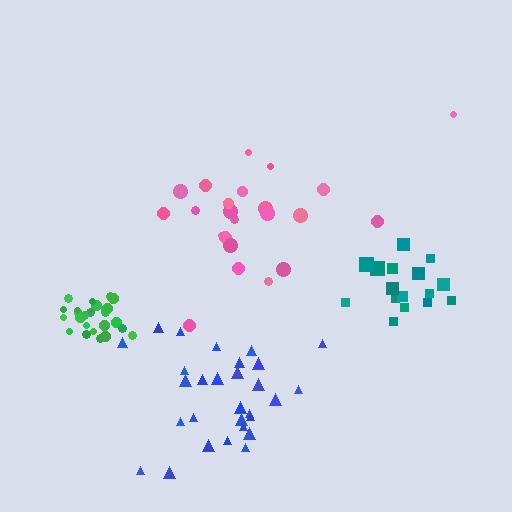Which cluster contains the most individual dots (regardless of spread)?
Blue (29).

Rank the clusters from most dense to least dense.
green, teal, blue, pink.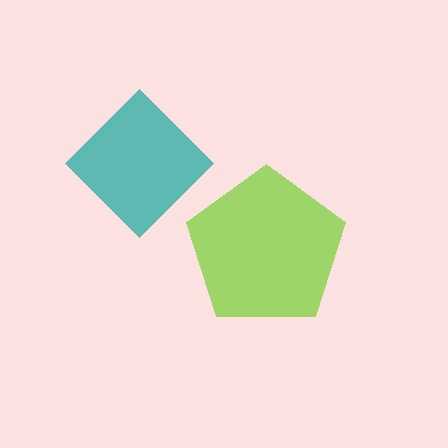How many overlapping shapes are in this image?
There are 2 overlapping shapes in the image.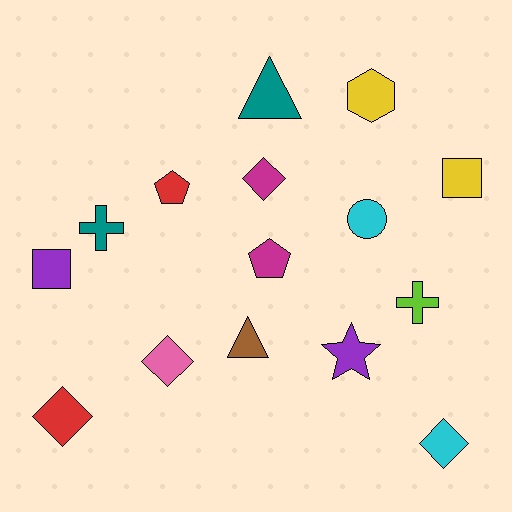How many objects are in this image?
There are 15 objects.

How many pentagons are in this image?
There are 2 pentagons.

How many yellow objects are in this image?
There are 2 yellow objects.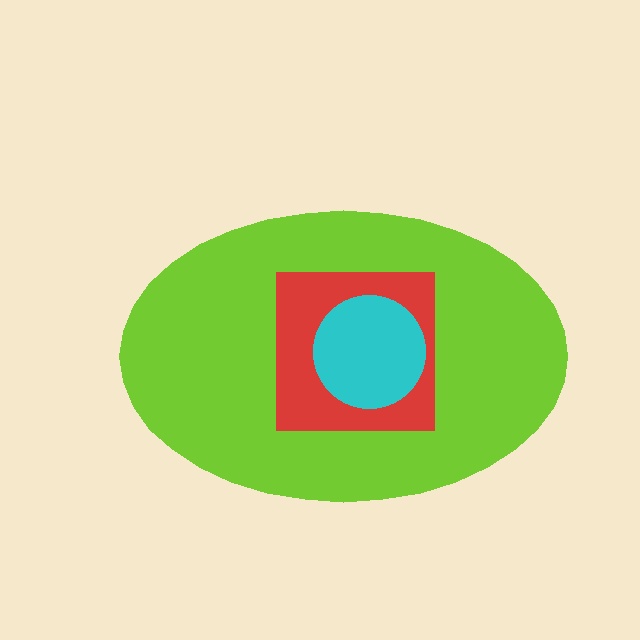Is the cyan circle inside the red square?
Yes.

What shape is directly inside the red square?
The cyan circle.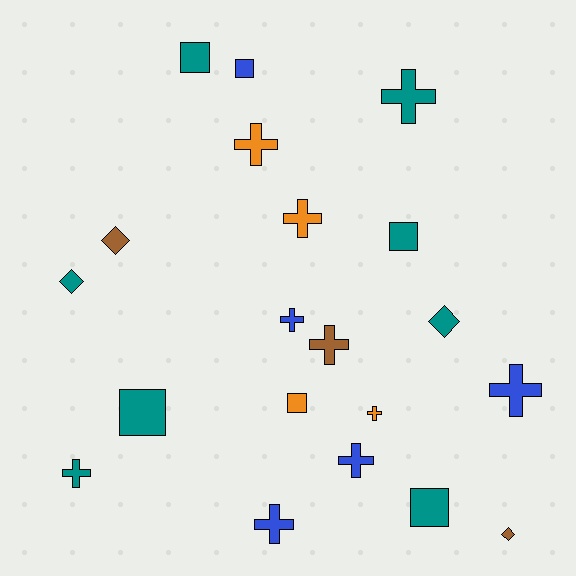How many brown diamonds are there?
There are 2 brown diamonds.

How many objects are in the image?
There are 20 objects.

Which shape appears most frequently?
Cross, with 10 objects.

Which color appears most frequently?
Teal, with 8 objects.